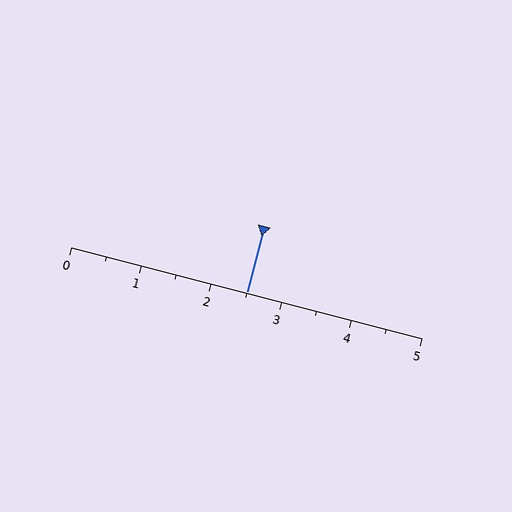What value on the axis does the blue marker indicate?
The marker indicates approximately 2.5.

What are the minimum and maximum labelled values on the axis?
The axis runs from 0 to 5.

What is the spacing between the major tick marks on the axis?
The major ticks are spaced 1 apart.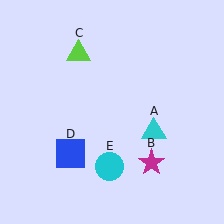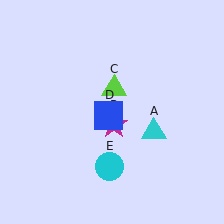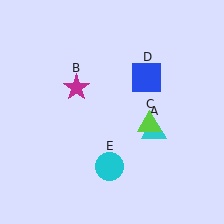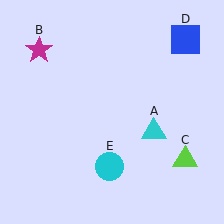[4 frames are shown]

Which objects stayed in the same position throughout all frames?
Cyan triangle (object A) and cyan circle (object E) remained stationary.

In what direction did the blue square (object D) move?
The blue square (object D) moved up and to the right.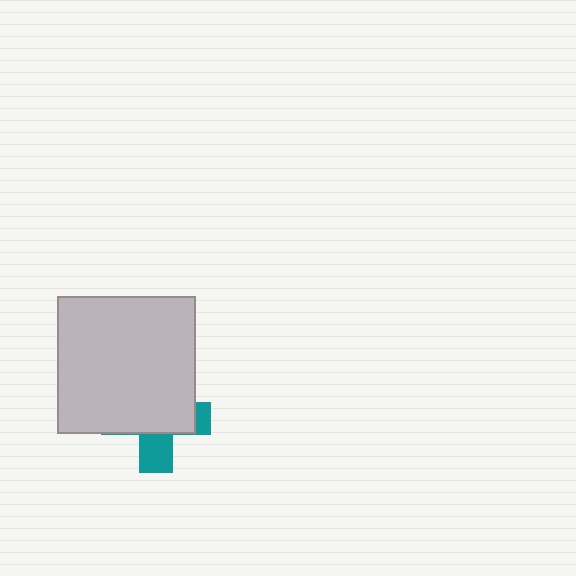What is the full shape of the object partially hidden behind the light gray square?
The partially hidden object is a teal cross.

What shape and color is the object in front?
The object in front is a light gray square.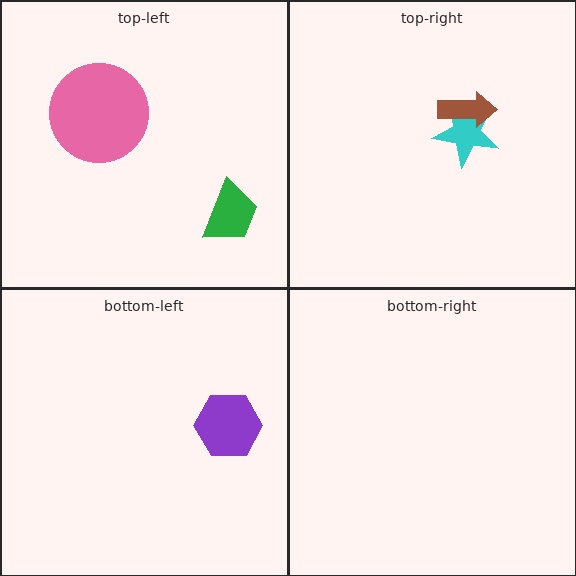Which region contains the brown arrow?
The top-right region.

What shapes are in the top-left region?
The green trapezoid, the pink circle.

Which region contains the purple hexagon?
The bottom-left region.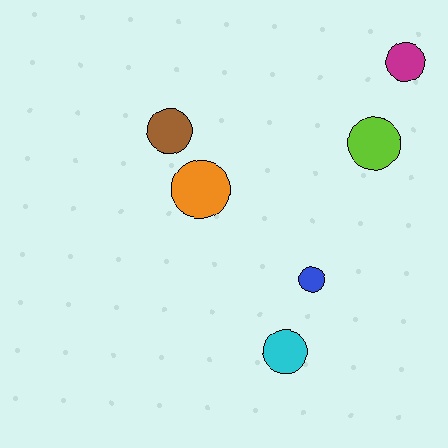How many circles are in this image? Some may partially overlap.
There are 6 circles.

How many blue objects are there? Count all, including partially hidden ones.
There is 1 blue object.